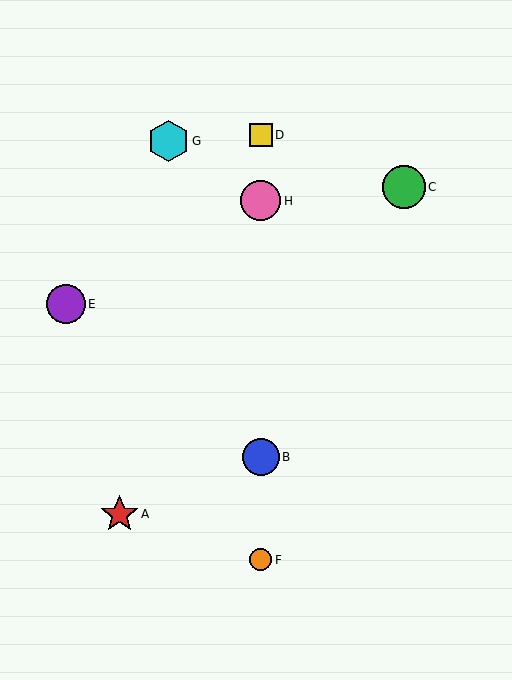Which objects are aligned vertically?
Objects B, D, F, H are aligned vertically.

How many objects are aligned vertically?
4 objects (B, D, F, H) are aligned vertically.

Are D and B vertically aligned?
Yes, both are at x≈261.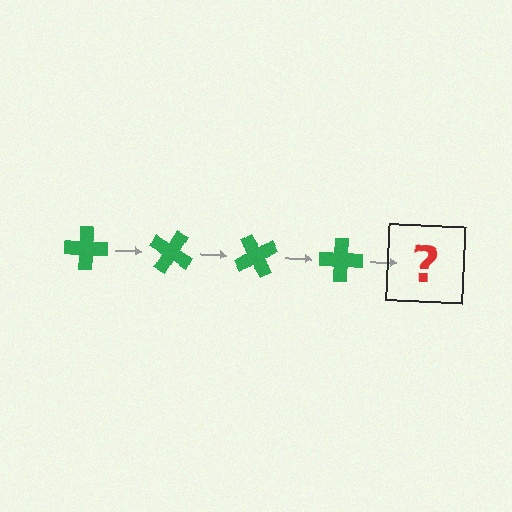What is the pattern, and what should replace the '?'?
The pattern is that the cross rotates 30 degrees each step. The '?' should be a green cross rotated 120 degrees.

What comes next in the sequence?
The next element should be a green cross rotated 120 degrees.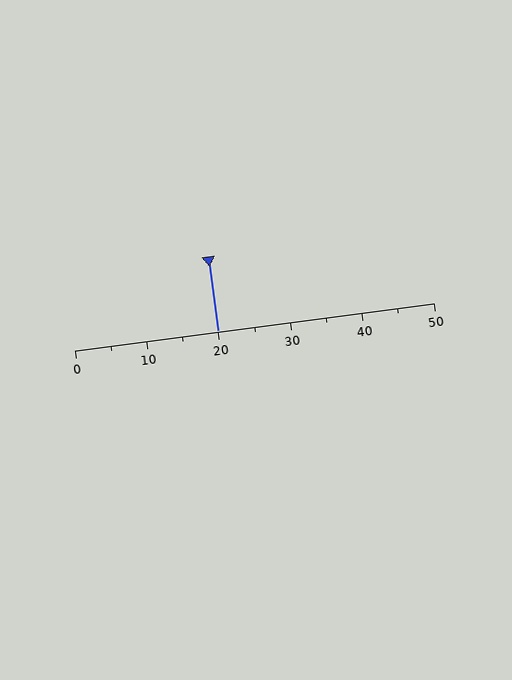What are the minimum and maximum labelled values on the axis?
The axis runs from 0 to 50.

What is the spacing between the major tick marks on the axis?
The major ticks are spaced 10 apart.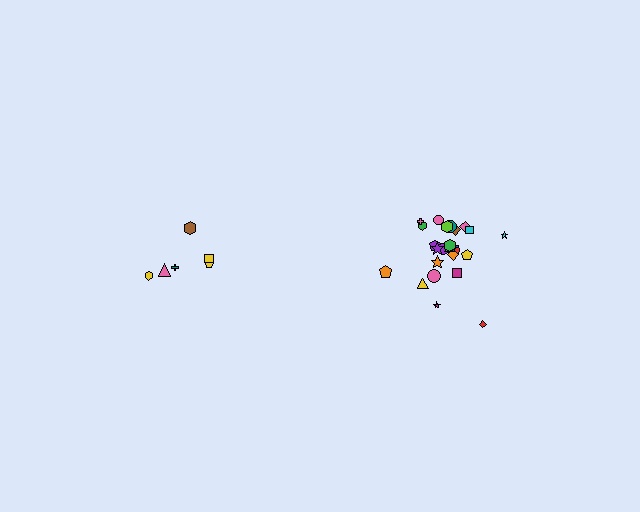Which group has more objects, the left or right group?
The right group.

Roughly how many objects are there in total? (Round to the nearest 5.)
Roughly 30 objects in total.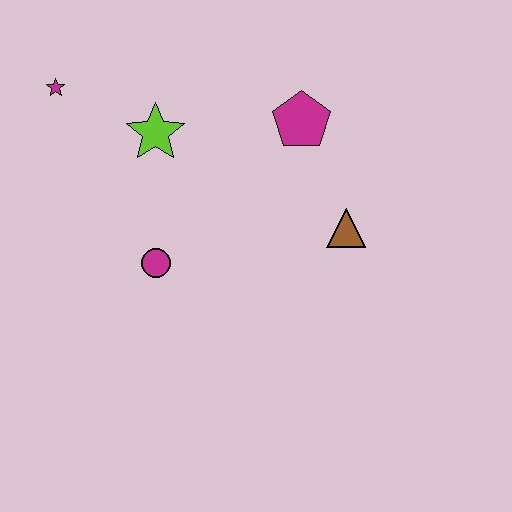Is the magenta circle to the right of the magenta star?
Yes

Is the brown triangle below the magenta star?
Yes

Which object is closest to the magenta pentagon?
The brown triangle is closest to the magenta pentagon.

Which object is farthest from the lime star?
The brown triangle is farthest from the lime star.